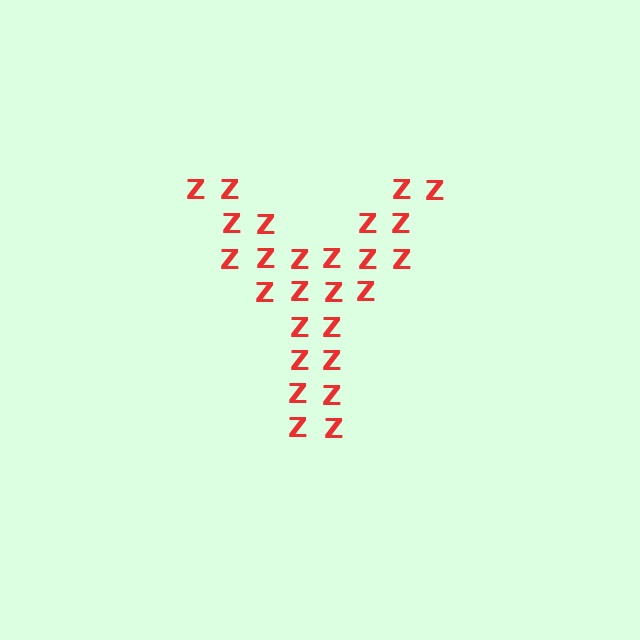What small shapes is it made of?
It is made of small letter Z's.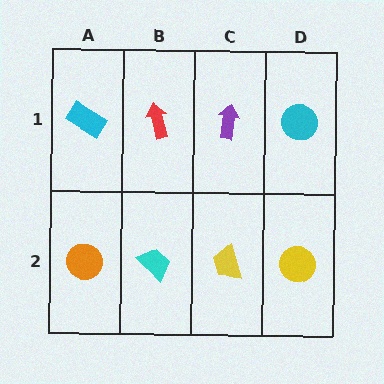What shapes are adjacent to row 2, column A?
A cyan rectangle (row 1, column A), a cyan trapezoid (row 2, column B).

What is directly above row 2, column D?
A cyan circle.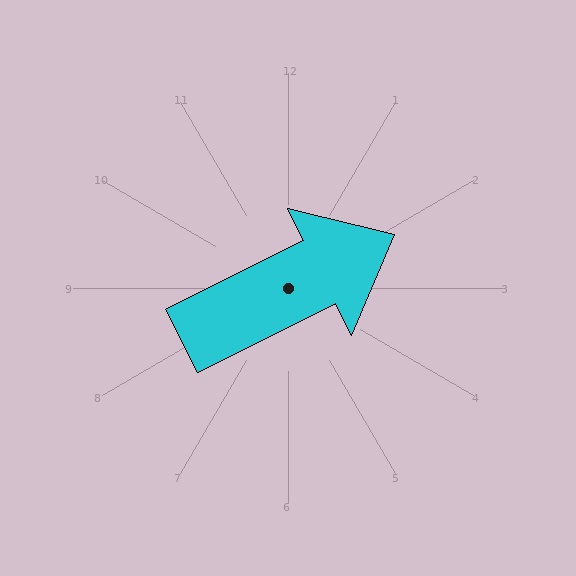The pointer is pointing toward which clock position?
Roughly 2 o'clock.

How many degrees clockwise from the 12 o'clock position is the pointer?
Approximately 63 degrees.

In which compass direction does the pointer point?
Northeast.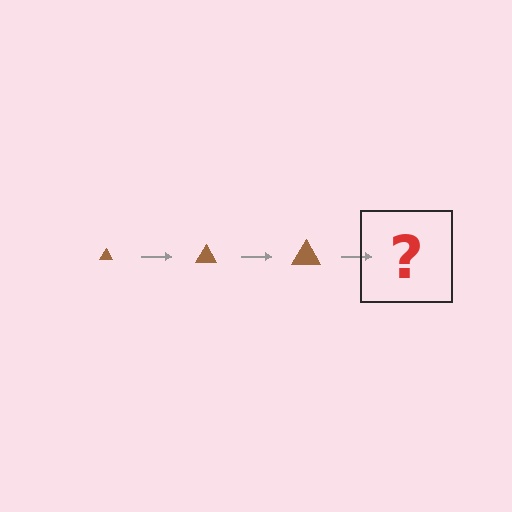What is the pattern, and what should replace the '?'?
The pattern is that the triangle gets progressively larger each step. The '?' should be a brown triangle, larger than the previous one.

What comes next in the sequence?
The next element should be a brown triangle, larger than the previous one.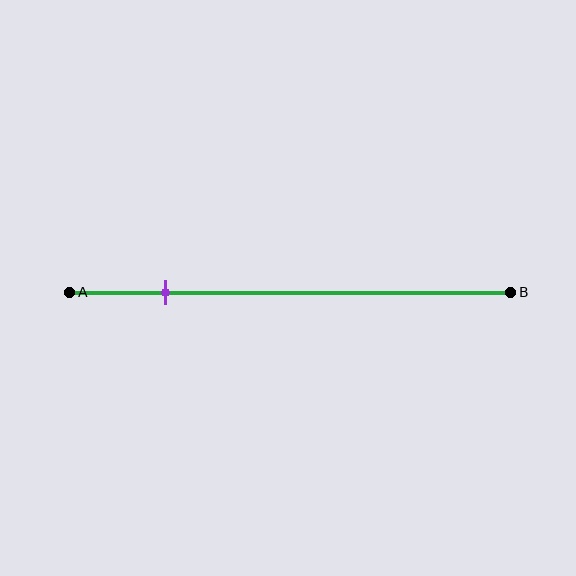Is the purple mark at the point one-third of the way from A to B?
No, the mark is at about 20% from A, not at the 33% one-third point.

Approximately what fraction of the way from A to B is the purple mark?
The purple mark is approximately 20% of the way from A to B.